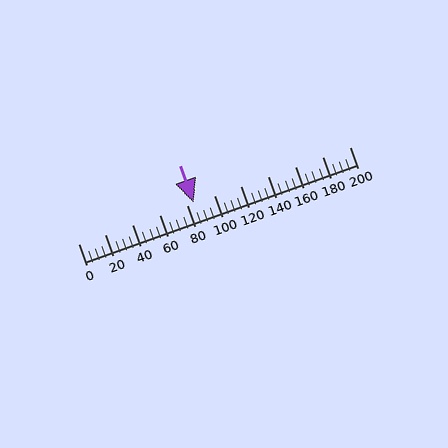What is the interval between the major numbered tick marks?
The major tick marks are spaced 20 units apart.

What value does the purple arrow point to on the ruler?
The purple arrow points to approximately 85.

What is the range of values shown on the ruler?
The ruler shows values from 0 to 200.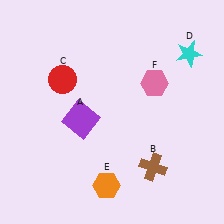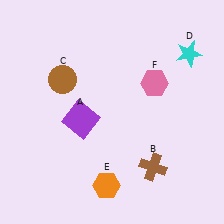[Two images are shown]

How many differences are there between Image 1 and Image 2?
There is 1 difference between the two images.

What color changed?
The circle (C) changed from red in Image 1 to brown in Image 2.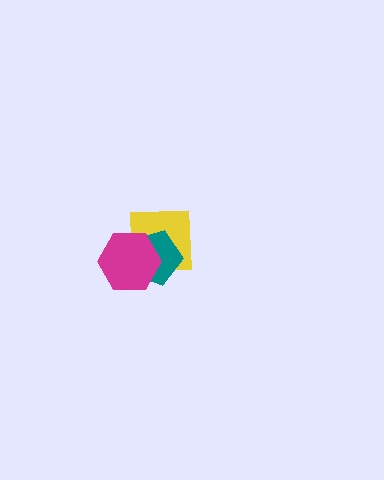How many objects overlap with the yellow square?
2 objects overlap with the yellow square.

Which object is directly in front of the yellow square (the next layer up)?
The teal pentagon is directly in front of the yellow square.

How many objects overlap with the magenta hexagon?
2 objects overlap with the magenta hexagon.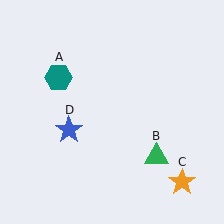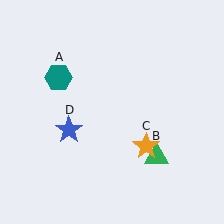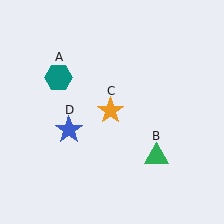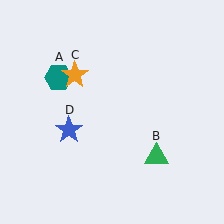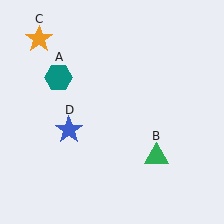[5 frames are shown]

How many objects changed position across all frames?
1 object changed position: orange star (object C).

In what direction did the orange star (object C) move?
The orange star (object C) moved up and to the left.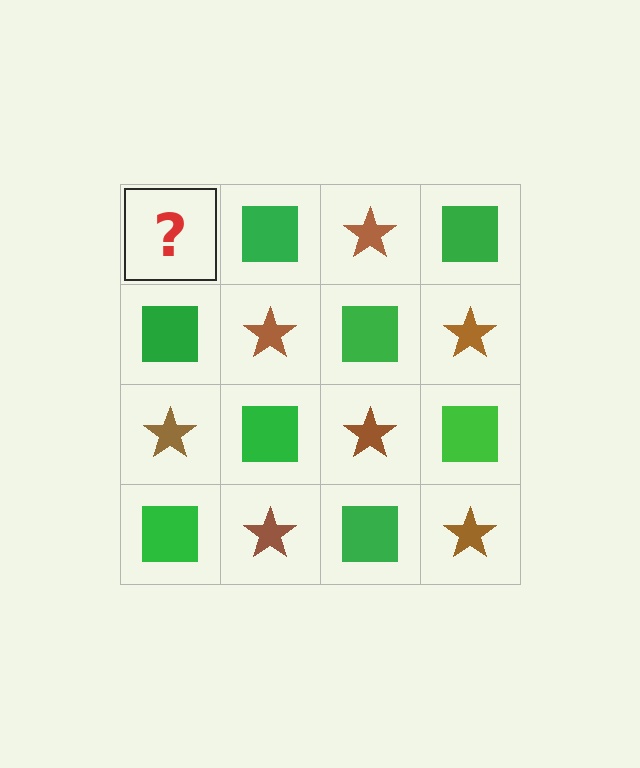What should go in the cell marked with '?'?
The missing cell should contain a brown star.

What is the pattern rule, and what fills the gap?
The rule is that it alternates brown star and green square in a checkerboard pattern. The gap should be filled with a brown star.